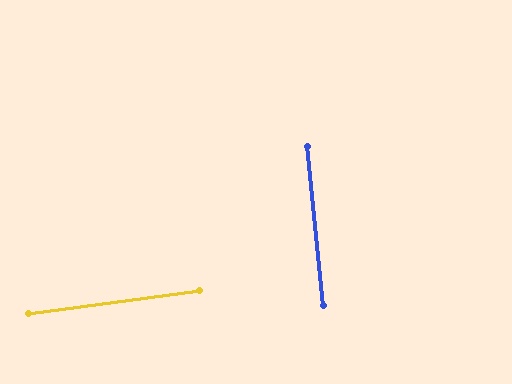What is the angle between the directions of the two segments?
Approximately 88 degrees.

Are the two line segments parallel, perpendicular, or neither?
Perpendicular — they meet at approximately 88°.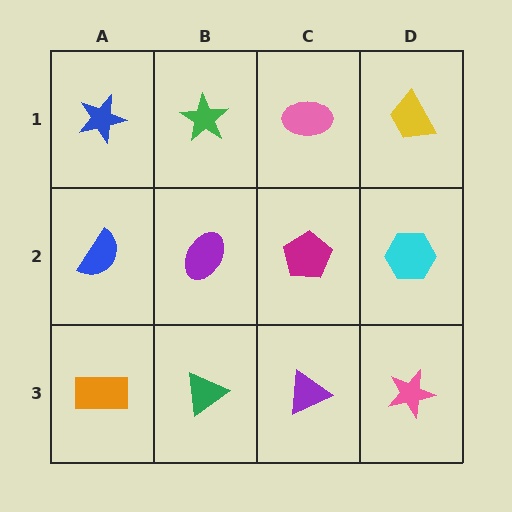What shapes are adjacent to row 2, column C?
A pink ellipse (row 1, column C), a purple triangle (row 3, column C), a purple ellipse (row 2, column B), a cyan hexagon (row 2, column D).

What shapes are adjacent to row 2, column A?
A blue star (row 1, column A), an orange rectangle (row 3, column A), a purple ellipse (row 2, column B).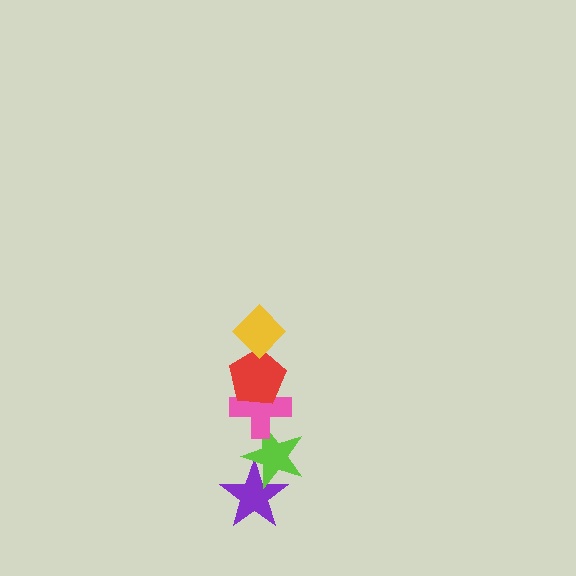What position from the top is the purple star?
The purple star is 5th from the top.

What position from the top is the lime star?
The lime star is 4th from the top.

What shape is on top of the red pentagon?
The yellow diamond is on top of the red pentagon.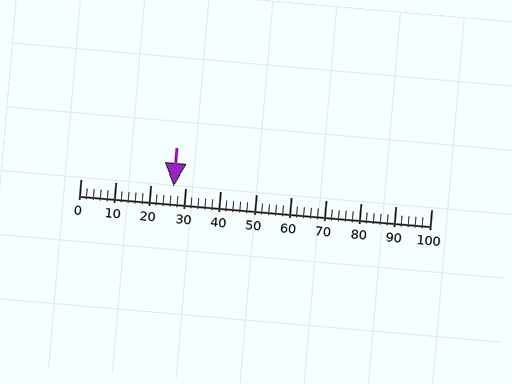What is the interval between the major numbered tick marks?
The major tick marks are spaced 10 units apart.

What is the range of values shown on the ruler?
The ruler shows values from 0 to 100.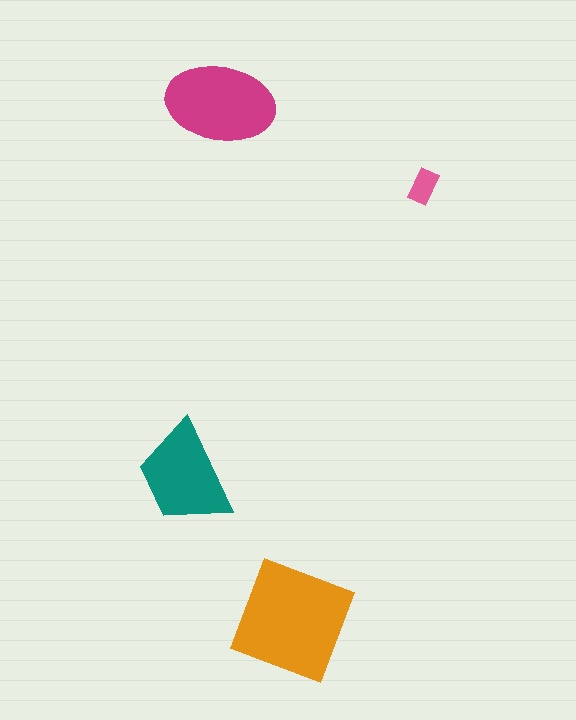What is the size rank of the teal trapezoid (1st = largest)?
3rd.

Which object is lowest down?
The orange square is bottommost.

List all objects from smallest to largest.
The pink rectangle, the teal trapezoid, the magenta ellipse, the orange square.